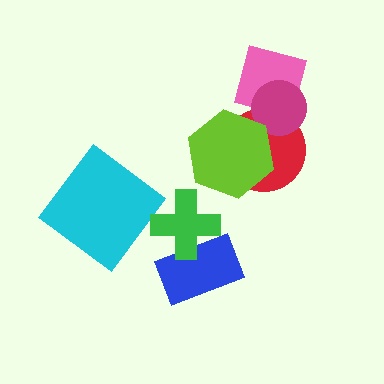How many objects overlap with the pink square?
1 object overlaps with the pink square.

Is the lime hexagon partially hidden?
No, no other shape covers it.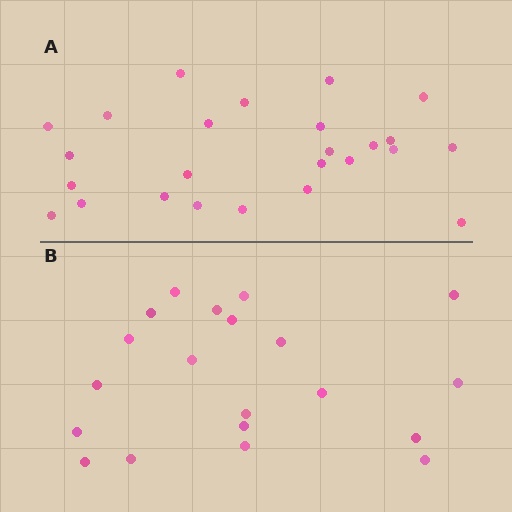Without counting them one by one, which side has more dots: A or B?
Region A (the top region) has more dots.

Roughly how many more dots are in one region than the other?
Region A has about 5 more dots than region B.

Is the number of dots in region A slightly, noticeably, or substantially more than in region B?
Region A has noticeably more, but not dramatically so. The ratio is roughly 1.2 to 1.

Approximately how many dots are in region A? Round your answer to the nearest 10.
About 20 dots. (The exact count is 25, which rounds to 20.)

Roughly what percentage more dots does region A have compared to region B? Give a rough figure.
About 25% more.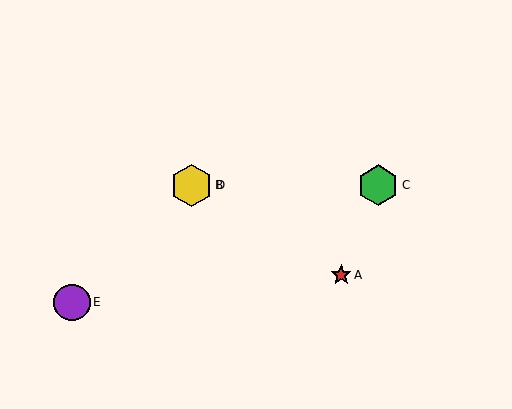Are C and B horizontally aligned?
Yes, both are at y≈185.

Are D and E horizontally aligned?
No, D is at y≈185 and E is at y≈302.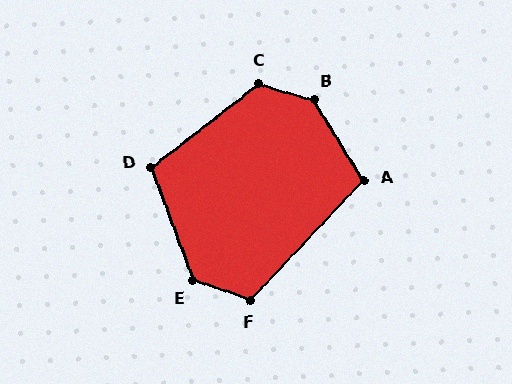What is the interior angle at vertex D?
Approximately 107 degrees (obtuse).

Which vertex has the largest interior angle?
B, at approximately 139 degrees.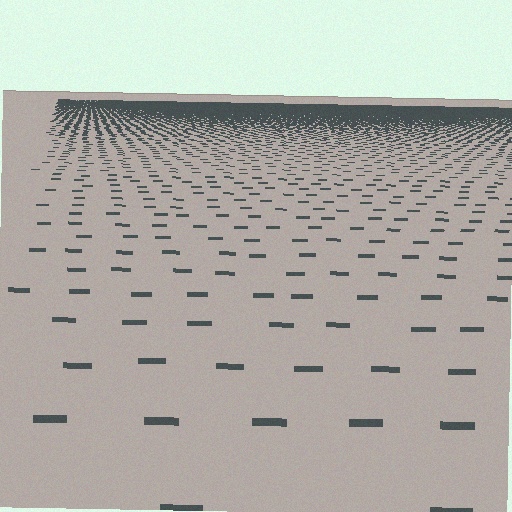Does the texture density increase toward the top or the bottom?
Density increases toward the top.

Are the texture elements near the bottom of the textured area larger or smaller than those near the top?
Larger. Near the bottom, elements are closer to the viewer and appear at a bigger on-screen size.